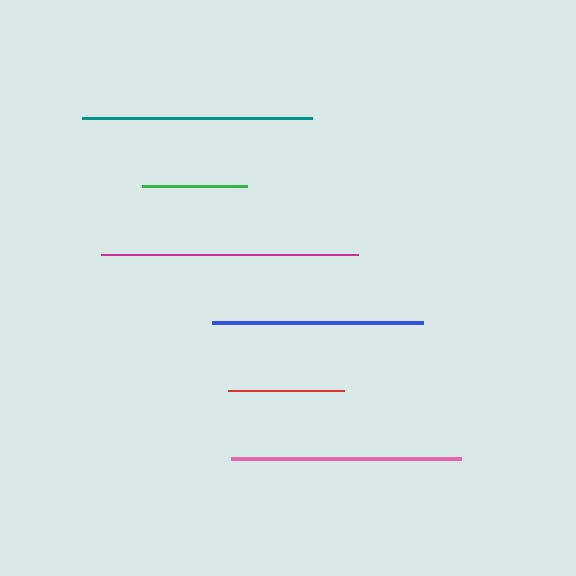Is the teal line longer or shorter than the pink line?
The teal line is longer than the pink line.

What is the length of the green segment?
The green segment is approximately 105 pixels long.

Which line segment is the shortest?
The green line is the shortest at approximately 105 pixels.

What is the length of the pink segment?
The pink segment is approximately 229 pixels long.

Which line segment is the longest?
The magenta line is the longest at approximately 257 pixels.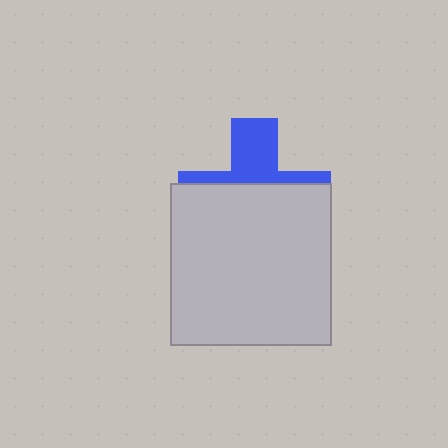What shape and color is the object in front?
The object in front is a light gray square.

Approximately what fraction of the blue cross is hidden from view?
Roughly 64% of the blue cross is hidden behind the light gray square.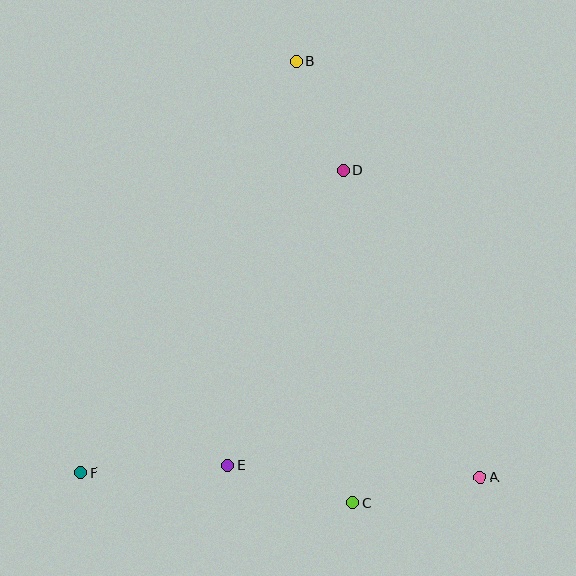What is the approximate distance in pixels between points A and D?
The distance between A and D is approximately 337 pixels.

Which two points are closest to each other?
Points B and D are closest to each other.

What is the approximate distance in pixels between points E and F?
The distance between E and F is approximately 147 pixels.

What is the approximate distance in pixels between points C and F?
The distance between C and F is approximately 273 pixels.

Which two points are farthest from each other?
Points B and F are farthest from each other.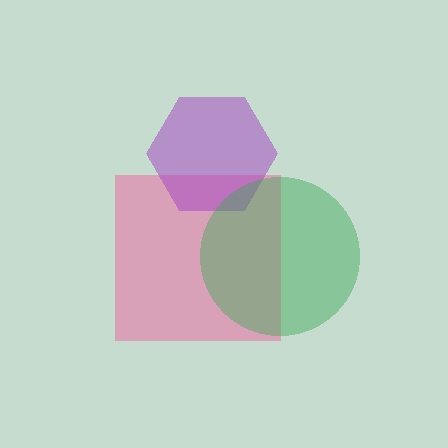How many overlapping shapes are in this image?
There are 3 overlapping shapes in the image.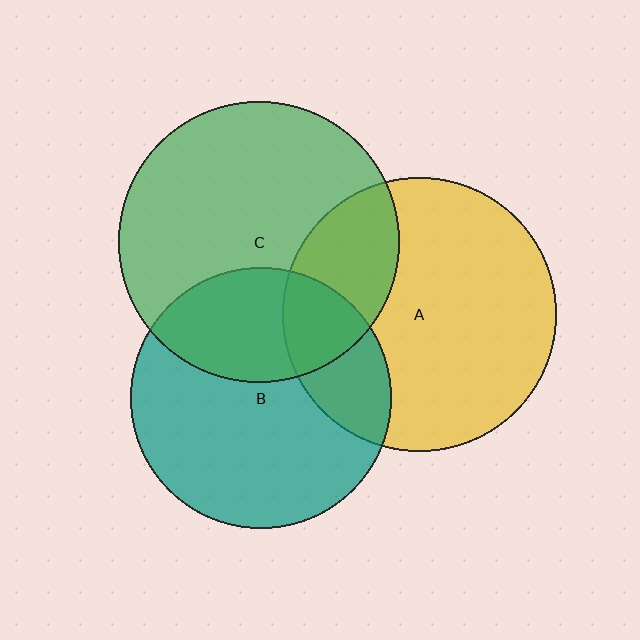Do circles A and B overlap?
Yes.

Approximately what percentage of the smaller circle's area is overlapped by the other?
Approximately 25%.